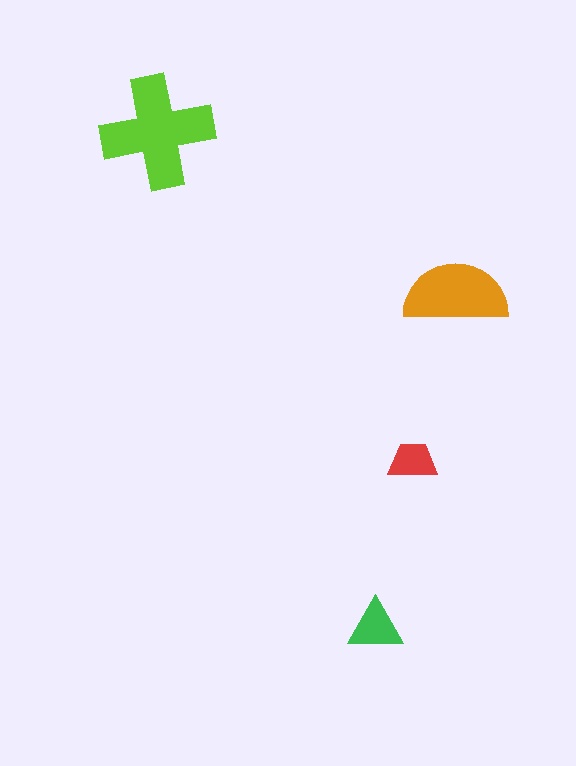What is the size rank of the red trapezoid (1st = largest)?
4th.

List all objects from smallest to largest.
The red trapezoid, the green triangle, the orange semicircle, the lime cross.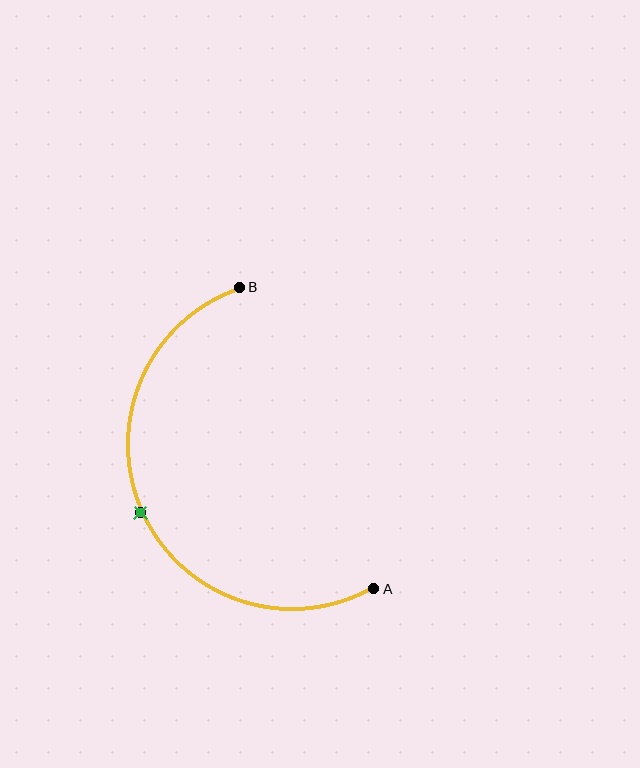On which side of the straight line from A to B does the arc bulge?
The arc bulges to the left of the straight line connecting A and B.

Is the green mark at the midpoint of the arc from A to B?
Yes. The green mark lies on the arc at equal arc-length from both A and B — it is the arc midpoint.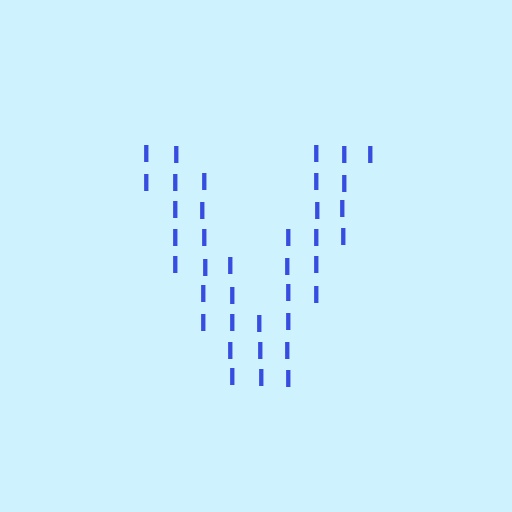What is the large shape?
The large shape is the letter V.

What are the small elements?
The small elements are letter I's.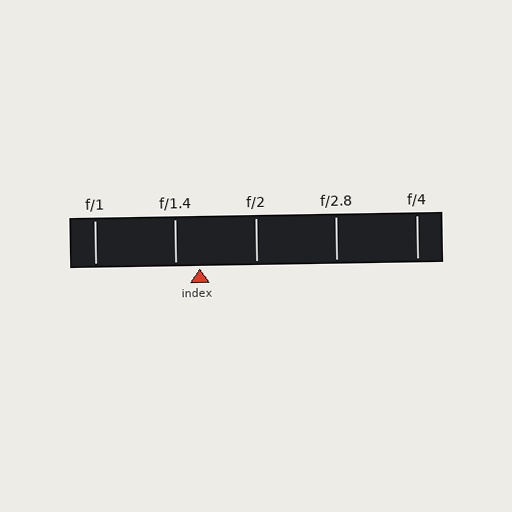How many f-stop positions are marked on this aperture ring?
There are 5 f-stop positions marked.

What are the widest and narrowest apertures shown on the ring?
The widest aperture shown is f/1 and the narrowest is f/4.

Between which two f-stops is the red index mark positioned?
The index mark is between f/1.4 and f/2.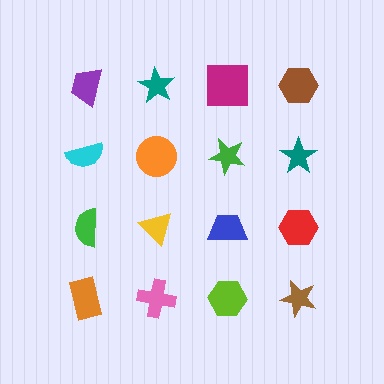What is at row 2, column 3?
A green star.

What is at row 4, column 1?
An orange rectangle.